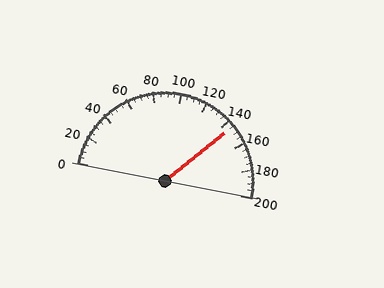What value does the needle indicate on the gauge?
The needle indicates approximately 145.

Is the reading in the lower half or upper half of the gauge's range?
The reading is in the upper half of the range (0 to 200).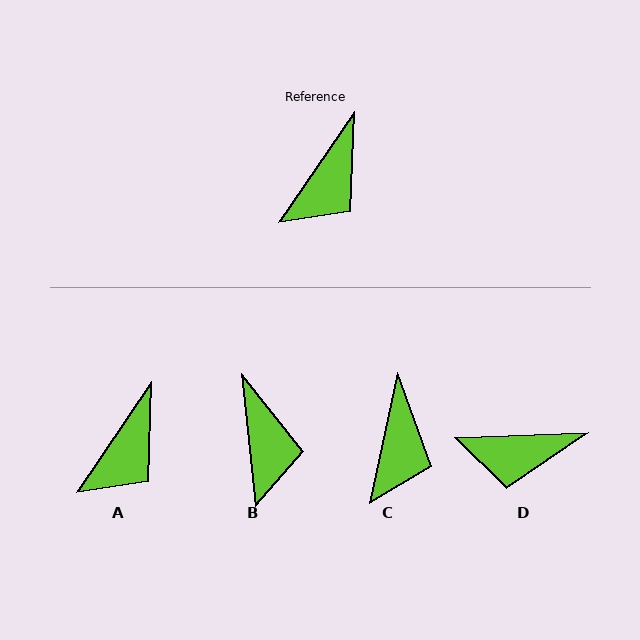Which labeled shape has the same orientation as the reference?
A.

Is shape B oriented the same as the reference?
No, it is off by about 40 degrees.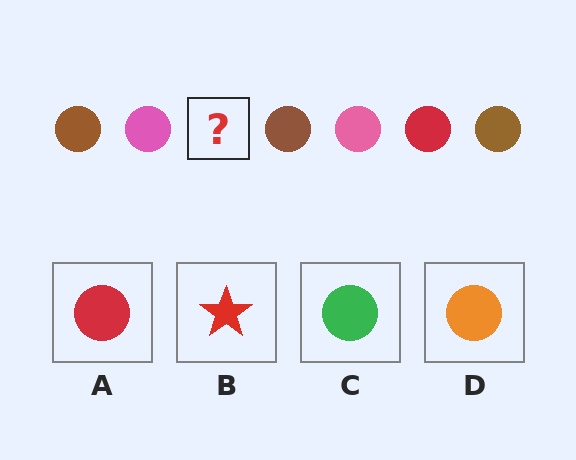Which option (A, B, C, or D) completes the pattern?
A.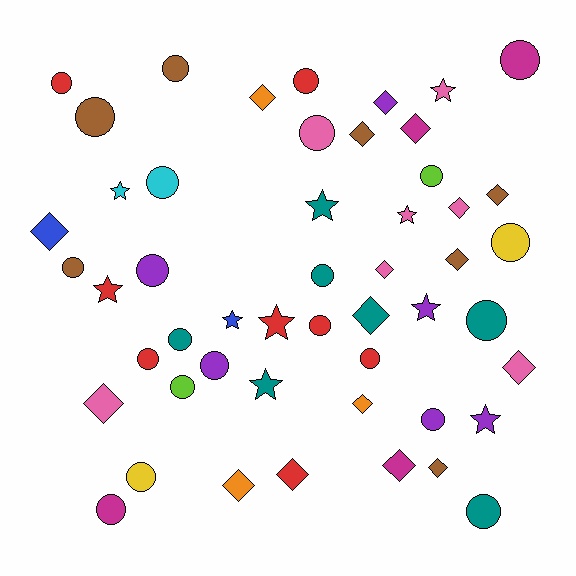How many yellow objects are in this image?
There are 2 yellow objects.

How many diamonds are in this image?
There are 17 diamonds.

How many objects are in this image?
There are 50 objects.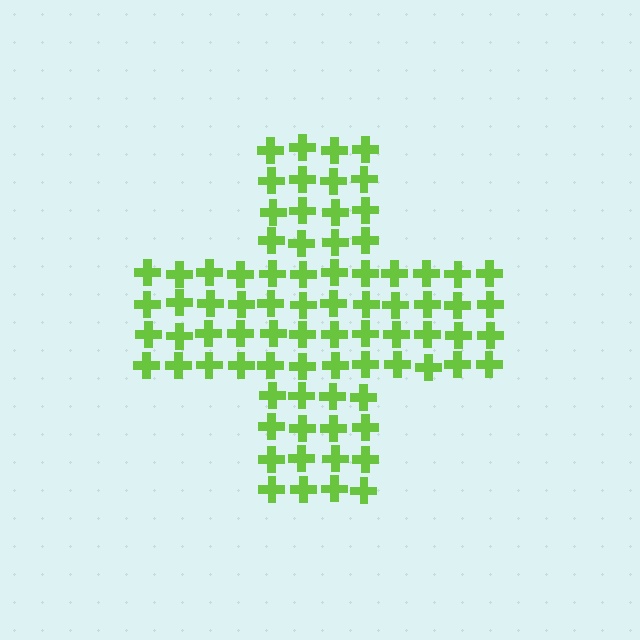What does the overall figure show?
The overall figure shows a cross.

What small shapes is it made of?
It is made of small crosses.